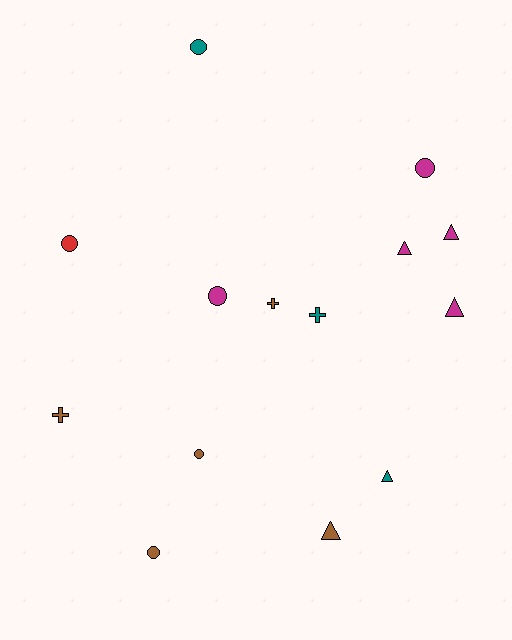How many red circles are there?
There is 1 red circle.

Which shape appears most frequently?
Circle, with 6 objects.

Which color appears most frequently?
Brown, with 5 objects.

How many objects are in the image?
There are 14 objects.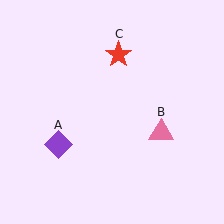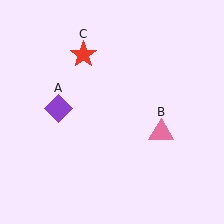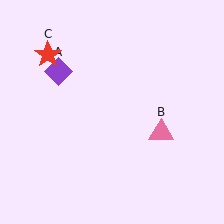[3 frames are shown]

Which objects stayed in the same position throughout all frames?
Pink triangle (object B) remained stationary.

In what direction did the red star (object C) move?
The red star (object C) moved left.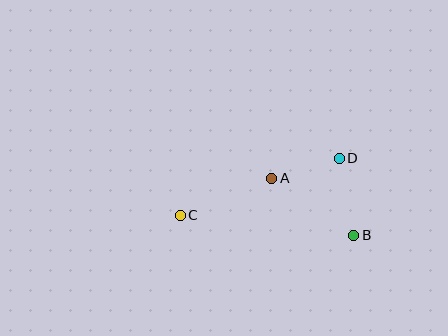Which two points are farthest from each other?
Points B and C are farthest from each other.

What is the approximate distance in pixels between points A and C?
The distance between A and C is approximately 99 pixels.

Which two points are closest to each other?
Points A and D are closest to each other.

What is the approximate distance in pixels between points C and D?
The distance between C and D is approximately 169 pixels.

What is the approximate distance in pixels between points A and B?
The distance between A and B is approximately 100 pixels.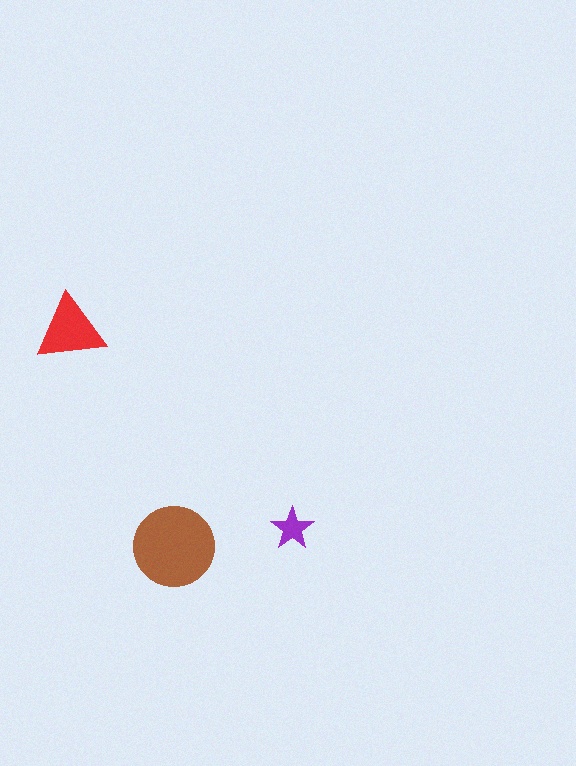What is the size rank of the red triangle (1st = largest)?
2nd.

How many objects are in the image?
There are 3 objects in the image.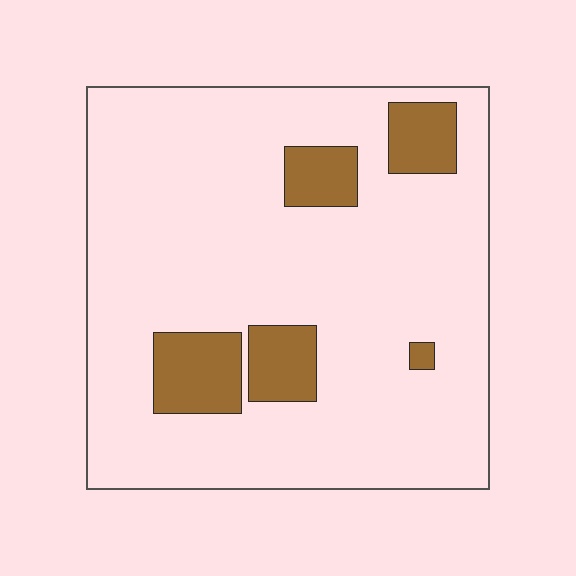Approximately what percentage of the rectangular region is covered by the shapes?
Approximately 15%.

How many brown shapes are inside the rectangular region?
5.